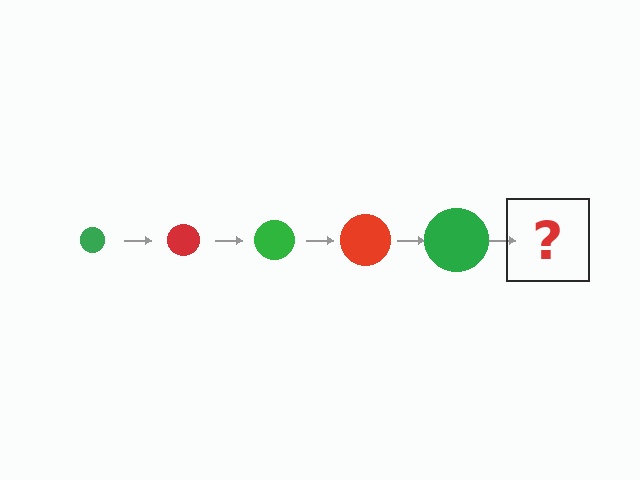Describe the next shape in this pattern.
It should be a red circle, larger than the previous one.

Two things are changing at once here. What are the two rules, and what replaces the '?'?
The two rules are that the circle grows larger each step and the color cycles through green and red. The '?' should be a red circle, larger than the previous one.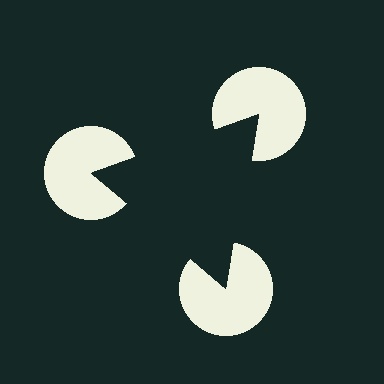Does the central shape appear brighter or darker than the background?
It typically appears slightly darker than the background, even though no actual brightness change is drawn.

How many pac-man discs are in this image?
There are 3 — one at each vertex of the illusory triangle.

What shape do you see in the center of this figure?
An illusory triangle — its edges are inferred from the aligned wedge cuts in the pac-man discs, not physically drawn.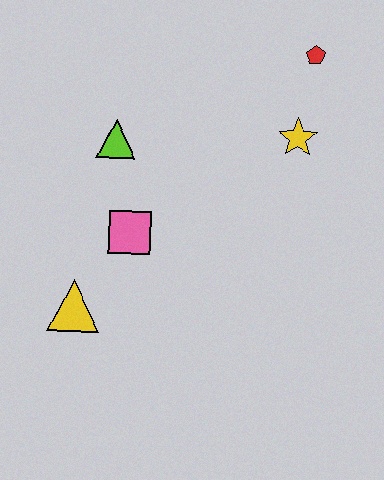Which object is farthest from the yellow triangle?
The red pentagon is farthest from the yellow triangle.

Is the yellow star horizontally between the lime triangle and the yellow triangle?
No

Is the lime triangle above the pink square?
Yes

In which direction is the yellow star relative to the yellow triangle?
The yellow star is to the right of the yellow triangle.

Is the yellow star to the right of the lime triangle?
Yes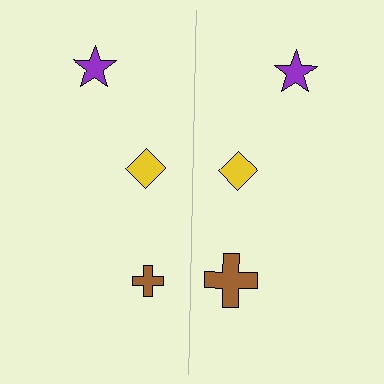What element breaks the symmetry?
The brown cross on the right side has a different size than its mirror counterpart.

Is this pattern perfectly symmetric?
No, the pattern is not perfectly symmetric. The brown cross on the right side has a different size than its mirror counterpart.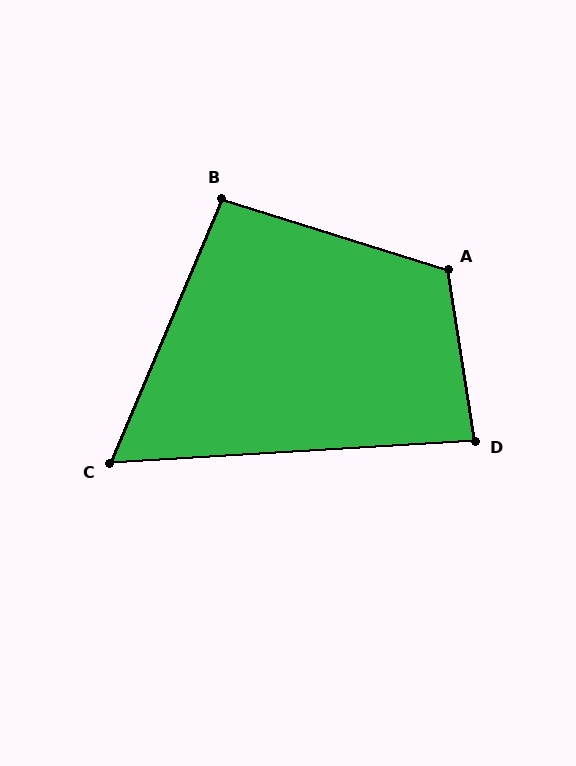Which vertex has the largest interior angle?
A, at approximately 116 degrees.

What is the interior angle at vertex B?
Approximately 95 degrees (obtuse).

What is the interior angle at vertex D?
Approximately 85 degrees (acute).